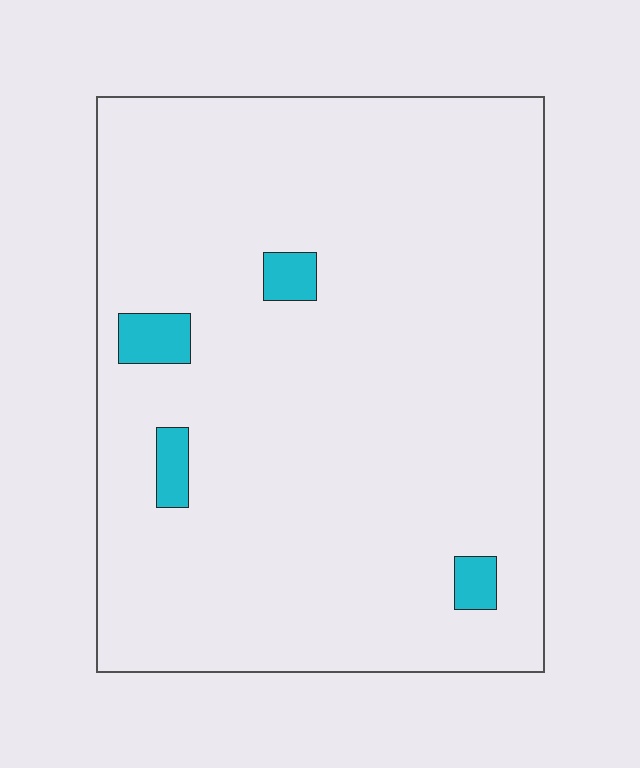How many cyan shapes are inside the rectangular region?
4.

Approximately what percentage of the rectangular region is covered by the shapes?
Approximately 5%.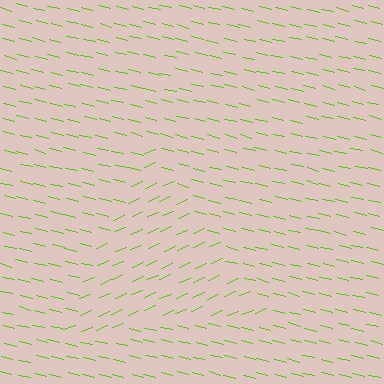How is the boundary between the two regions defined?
The boundary is defined purely by a change in line orientation (approximately 36 degrees difference). All lines are the same color and thickness.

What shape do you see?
I see a triangle.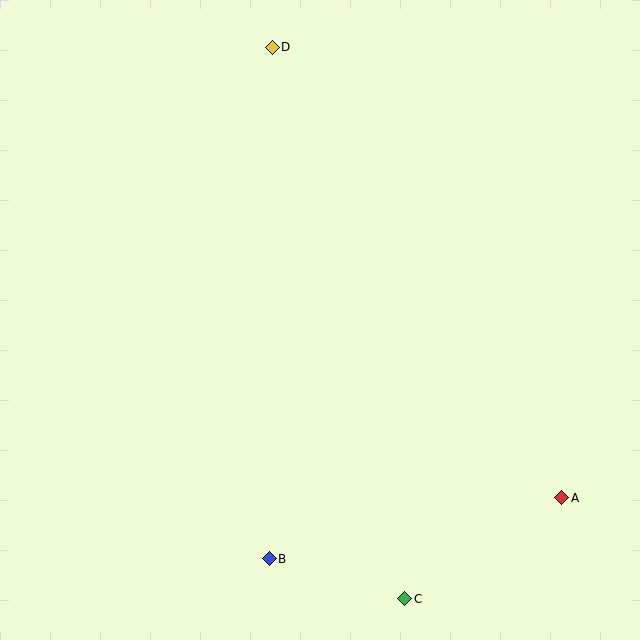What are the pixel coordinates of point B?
Point B is at (269, 559).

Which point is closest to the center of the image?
Point B at (269, 559) is closest to the center.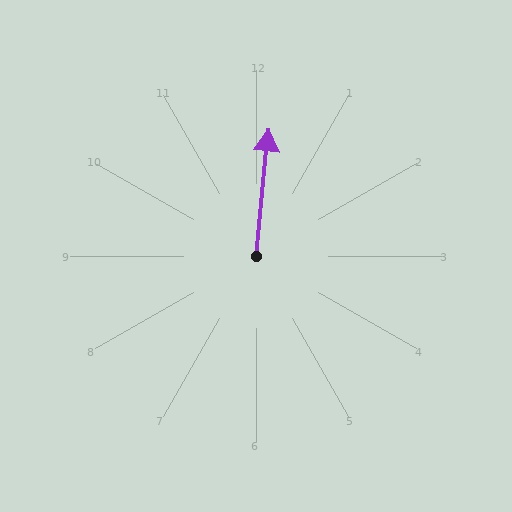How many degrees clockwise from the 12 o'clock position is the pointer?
Approximately 6 degrees.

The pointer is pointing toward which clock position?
Roughly 12 o'clock.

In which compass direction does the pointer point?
North.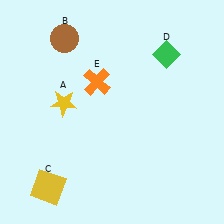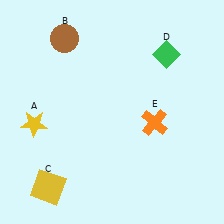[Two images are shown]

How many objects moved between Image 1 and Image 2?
2 objects moved between the two images.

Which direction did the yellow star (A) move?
The yellow star (A) moved left.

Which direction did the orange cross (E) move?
The orange cross (E) moved right.